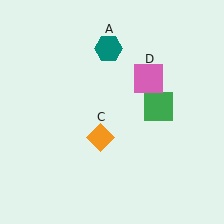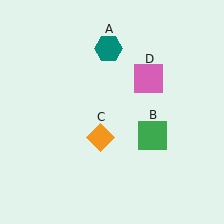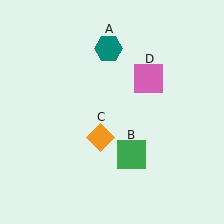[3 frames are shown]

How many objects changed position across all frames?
1 object changed position: green square (object B).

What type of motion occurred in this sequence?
The green square (object B) rotated clockwise around the center of the scene.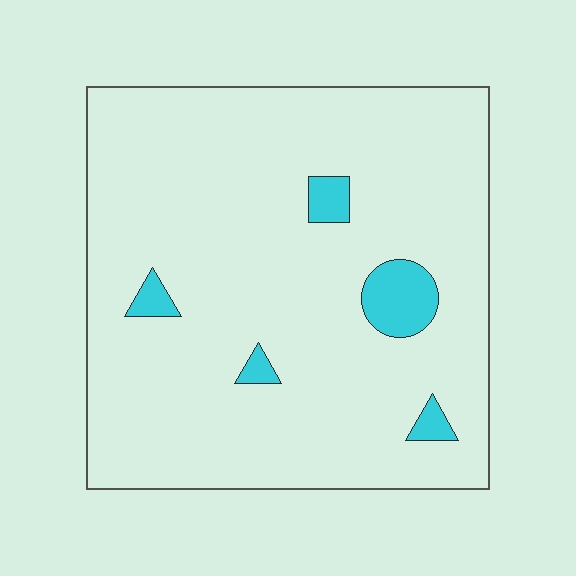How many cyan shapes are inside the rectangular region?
5.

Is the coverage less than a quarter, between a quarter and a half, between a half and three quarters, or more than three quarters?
Less than a quarter.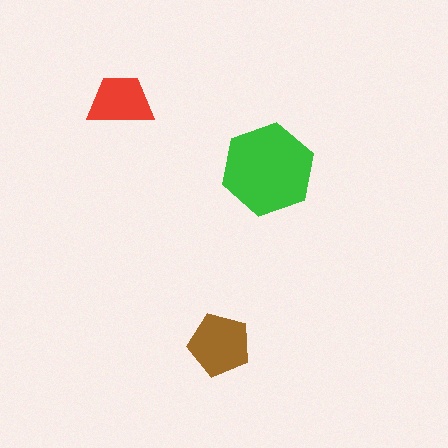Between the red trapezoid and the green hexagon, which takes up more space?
The green hexagon.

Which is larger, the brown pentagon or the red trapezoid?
The brown pentagon.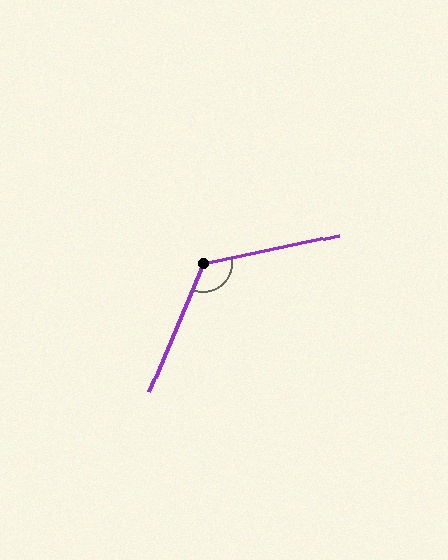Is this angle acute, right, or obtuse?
It is obtuse.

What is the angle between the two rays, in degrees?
Approximately 125 degrees.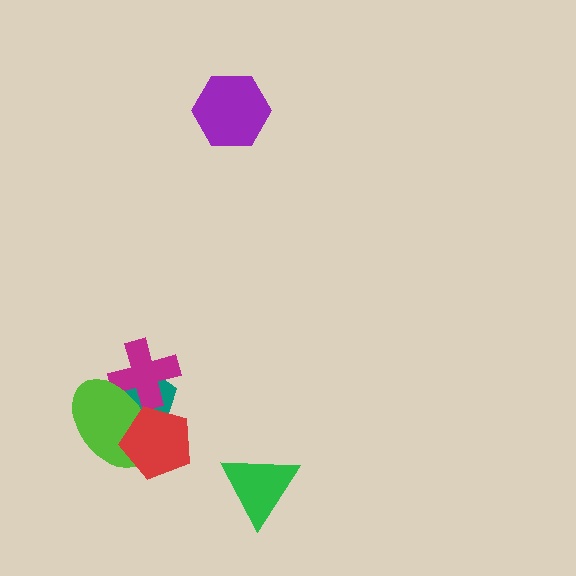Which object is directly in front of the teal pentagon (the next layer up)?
The magenta cross is directly in front of the teal pentagon.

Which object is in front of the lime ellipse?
The red pentagon is in front of the lime ellipse.